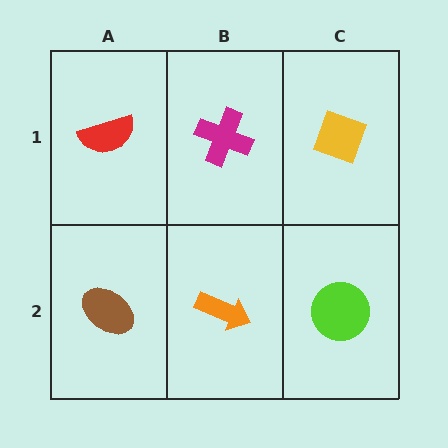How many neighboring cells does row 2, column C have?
2.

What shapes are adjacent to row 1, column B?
An orange arrow (row 2, column B), a red semicircle (row 1, column A), a yellow diamond (row 1, column C).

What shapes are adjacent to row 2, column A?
A red semicircle (row 1, column A), an orange arrow (row 2, column B).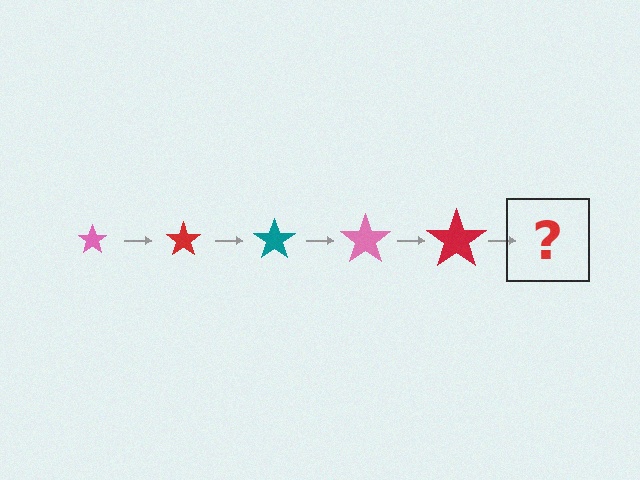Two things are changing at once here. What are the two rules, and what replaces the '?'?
The two rules are that the star grows larger each step and the color cycles through pink, red, and teal. The '?' should be a teal star, larger than the previous one.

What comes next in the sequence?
The next element should be a teal star, larger than the previous one.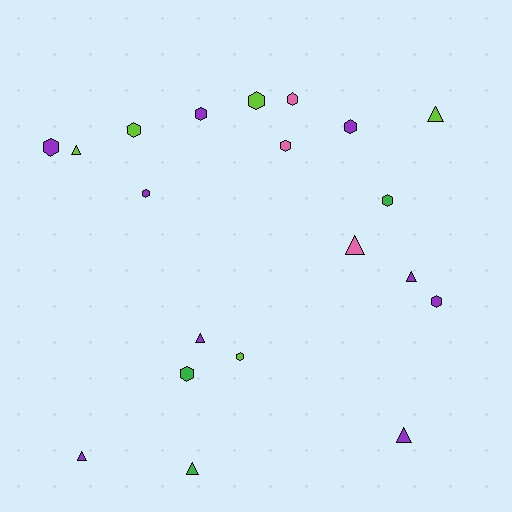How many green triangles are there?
There is 1 green triangle.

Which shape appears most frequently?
Hexagon, with 12 objects.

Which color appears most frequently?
Purple, with 9 objects.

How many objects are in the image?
There are 20 objects.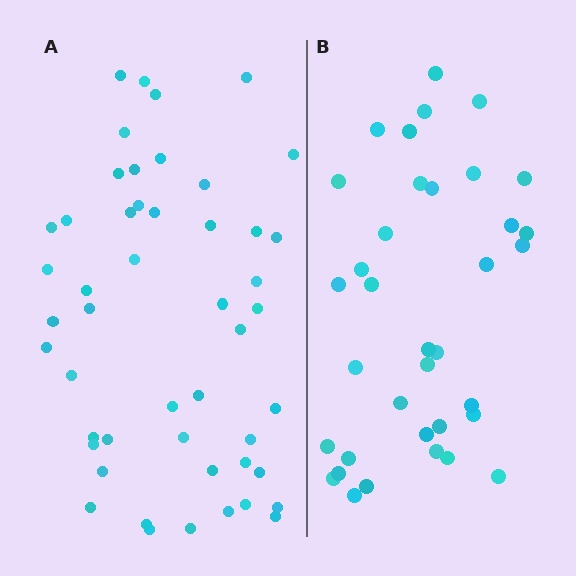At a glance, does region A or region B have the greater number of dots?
Region A (the left region) has more dots.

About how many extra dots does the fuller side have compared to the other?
Region A has approximately 15 more dots than region B.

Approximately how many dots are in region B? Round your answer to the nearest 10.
About 40 dots. (The exact count is 36, which rounds to 40.)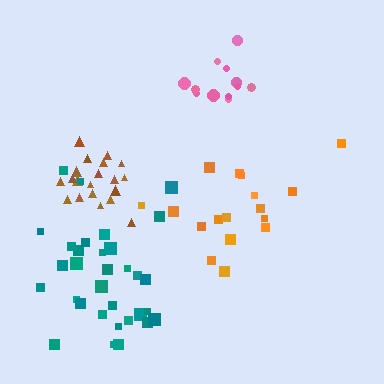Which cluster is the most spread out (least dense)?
Orange.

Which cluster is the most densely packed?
Brown.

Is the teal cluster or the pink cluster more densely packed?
Pink.